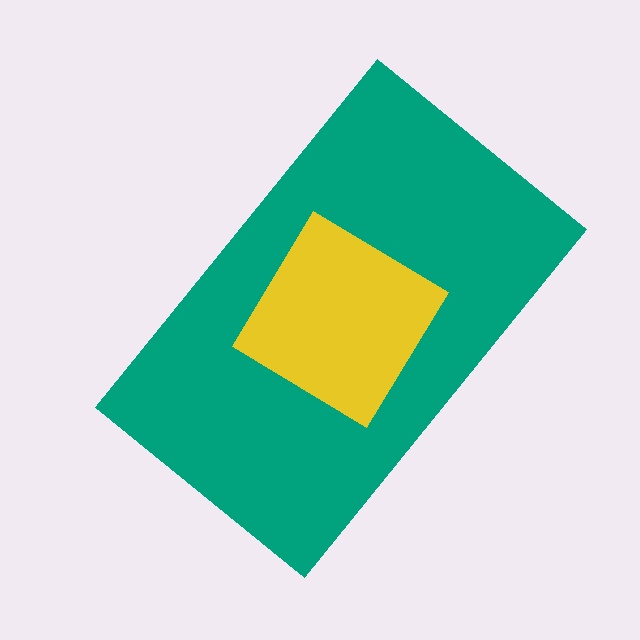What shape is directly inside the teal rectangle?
The yellow diamond.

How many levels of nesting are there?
2.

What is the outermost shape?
The teal rectangle.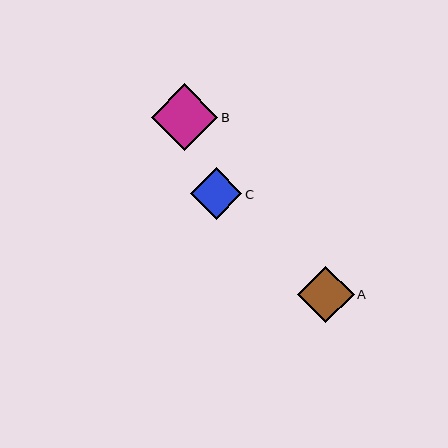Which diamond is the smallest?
Diamond C is the smallest with a size of approximately 51 pixels.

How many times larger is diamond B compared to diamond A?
Diamond B is approximately 1.2 times the size of diamond A.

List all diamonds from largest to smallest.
From largest to smallest: B, A, C.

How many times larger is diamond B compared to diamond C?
Diamond B is approximately 1.3 times the size of diamond C.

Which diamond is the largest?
Diamond B is the largest with a size of approximately 67 pixels.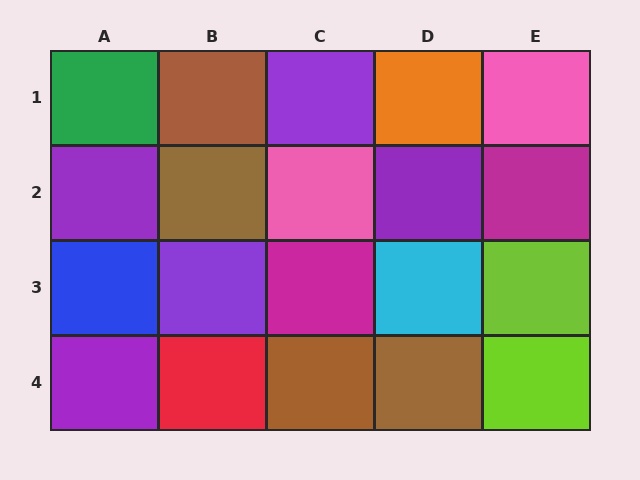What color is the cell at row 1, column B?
Brown.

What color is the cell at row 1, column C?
Purple.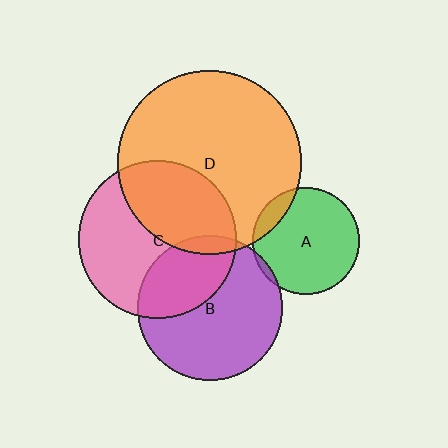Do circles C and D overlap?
Yes.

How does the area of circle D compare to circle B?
Approximately 1.6 times.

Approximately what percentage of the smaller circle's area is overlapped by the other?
Approximately 40%.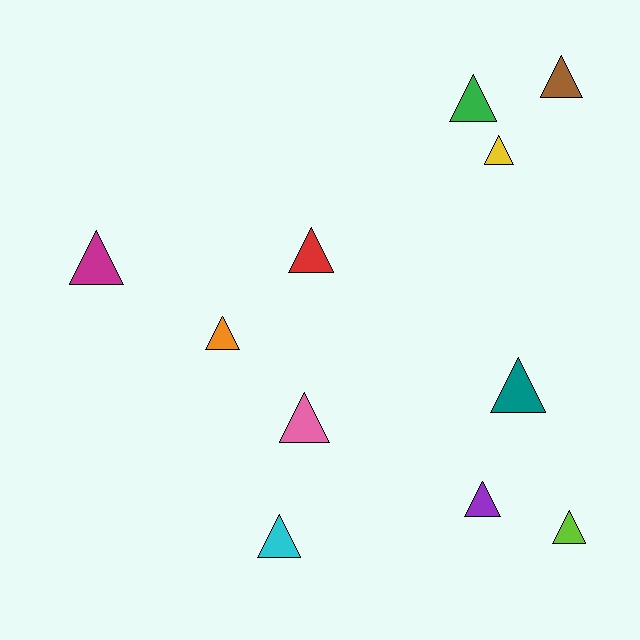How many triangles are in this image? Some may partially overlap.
There are 11 triangles.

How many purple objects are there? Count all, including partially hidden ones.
There is 1 purple object.